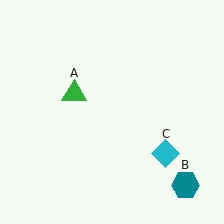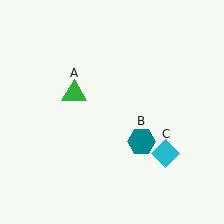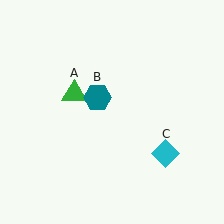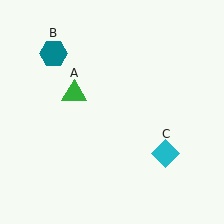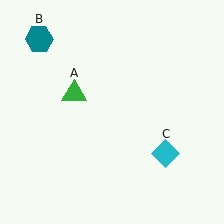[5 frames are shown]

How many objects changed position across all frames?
1 object changed position: teal hexagon (object B).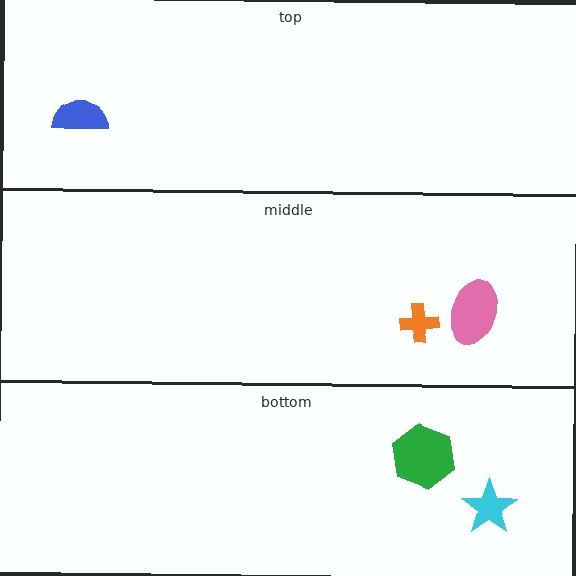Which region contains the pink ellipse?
The middle region.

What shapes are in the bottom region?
The cyan star, the green hexagon.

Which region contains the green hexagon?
The bottom region.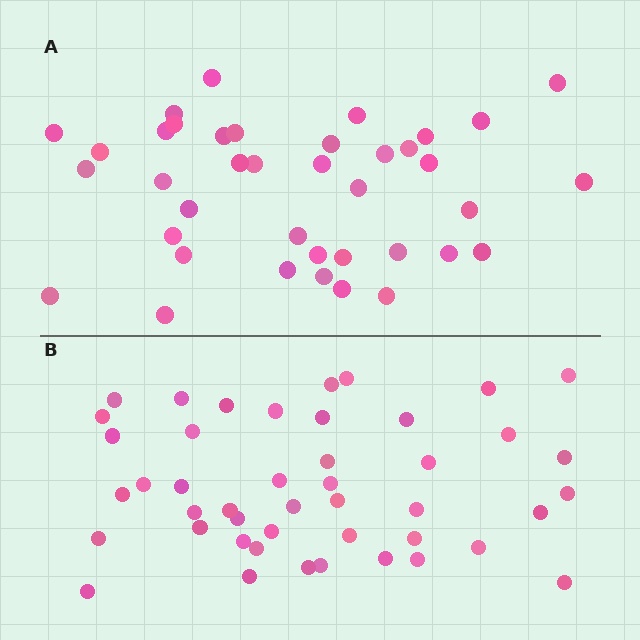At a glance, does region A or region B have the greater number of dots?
Region B (the bottom region) has more dots.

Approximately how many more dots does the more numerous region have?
Region B has about 6 more dots than region A.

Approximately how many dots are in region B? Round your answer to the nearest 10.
About 40 dots. (The exact count is 45, which rounds to 40.)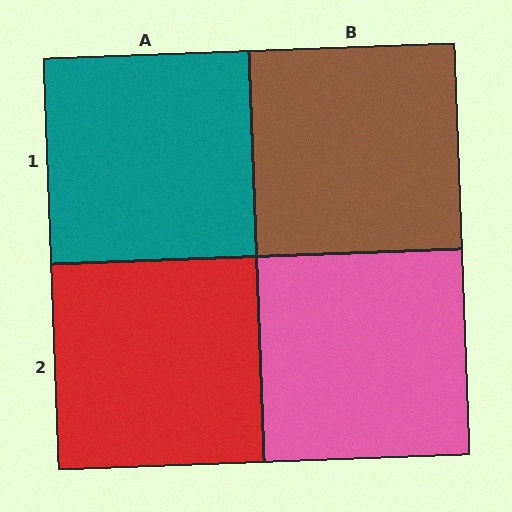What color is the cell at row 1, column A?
Teal.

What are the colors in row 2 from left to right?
Red, pink.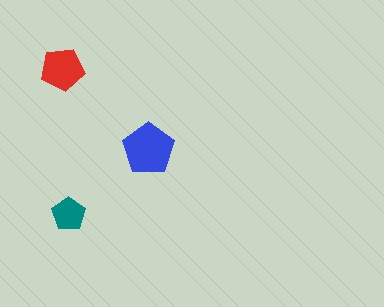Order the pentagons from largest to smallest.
the blue one, the red one, the teal one.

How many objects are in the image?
There are 3 objects in the image.